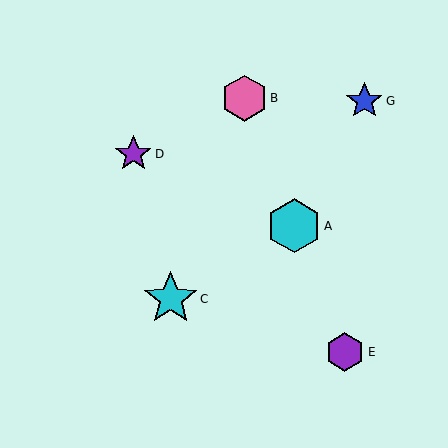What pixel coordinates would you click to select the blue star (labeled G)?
Click at (364, 101) to select the blue star G.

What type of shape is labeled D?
Shape D is a purple star.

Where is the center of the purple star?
The center of the purple star is at (133, 154).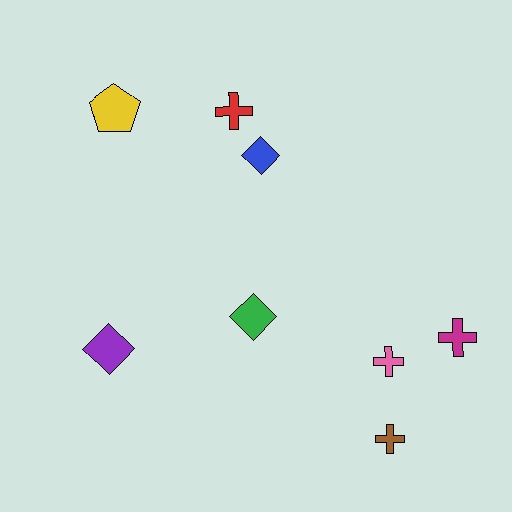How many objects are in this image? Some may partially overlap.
There are 8 objects.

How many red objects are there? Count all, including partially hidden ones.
There is 1 red object.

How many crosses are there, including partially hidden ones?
There are 4 crosses.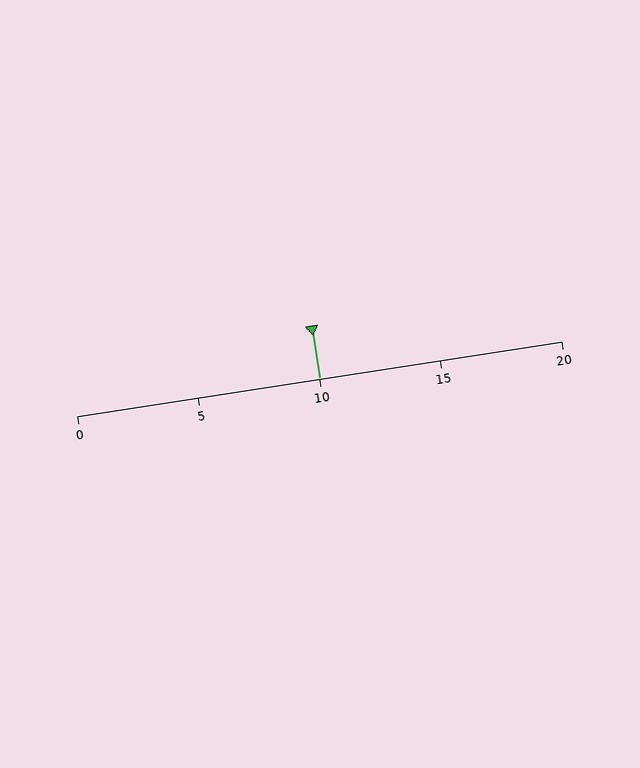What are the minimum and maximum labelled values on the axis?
The axis runs from 0 to 20.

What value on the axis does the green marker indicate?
The marker indicates approximately 10.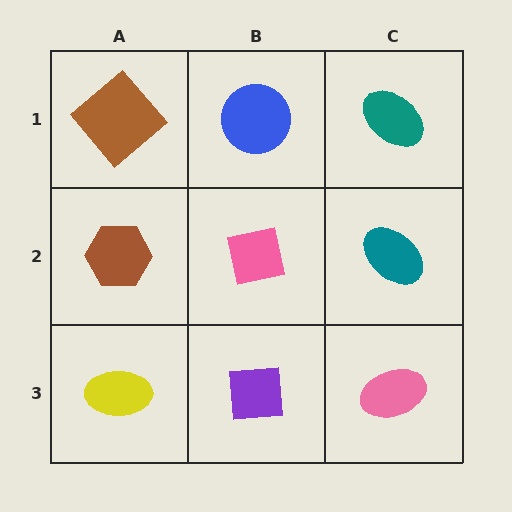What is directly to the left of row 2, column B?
A brown hexagon.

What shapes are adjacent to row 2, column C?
A teal ellipse (row 1, column C), a pink ellipse (row 3, column C), a pink square (row 2, column B).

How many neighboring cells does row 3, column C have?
2.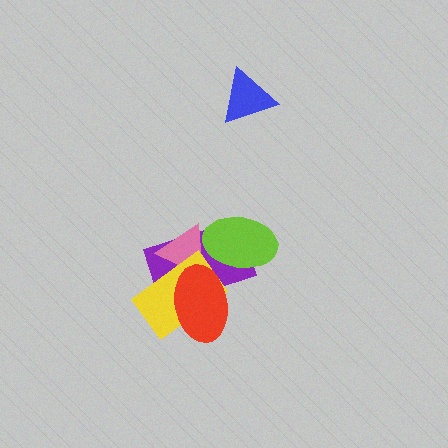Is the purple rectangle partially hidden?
Yes, it is partially covered by another shape.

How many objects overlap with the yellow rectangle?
3 objects overlap with the yellow rectangle.